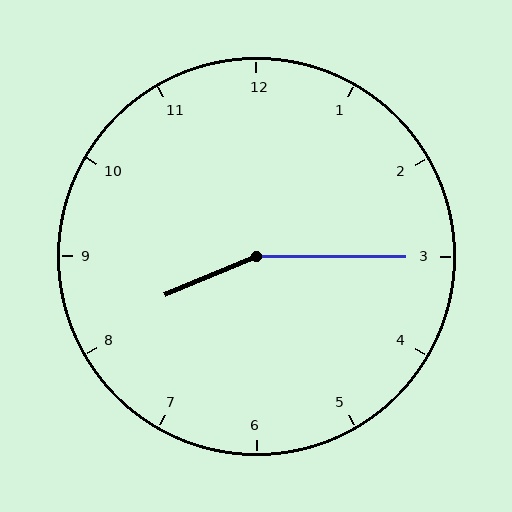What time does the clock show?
8:15.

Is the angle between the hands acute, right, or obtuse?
It is obtuse.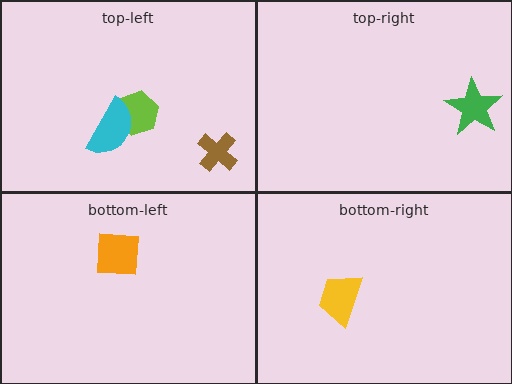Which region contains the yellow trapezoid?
The bottom-right region.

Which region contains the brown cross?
The top-left region.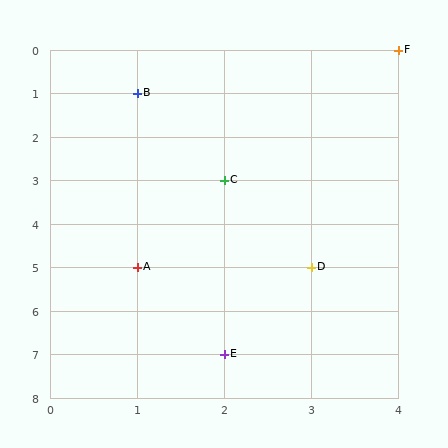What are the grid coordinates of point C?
Point C is at grid coordinates (2, 3).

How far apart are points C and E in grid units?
Points C and E are 4 rows apart.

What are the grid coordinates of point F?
Point F is at grid coordinates (4, 0).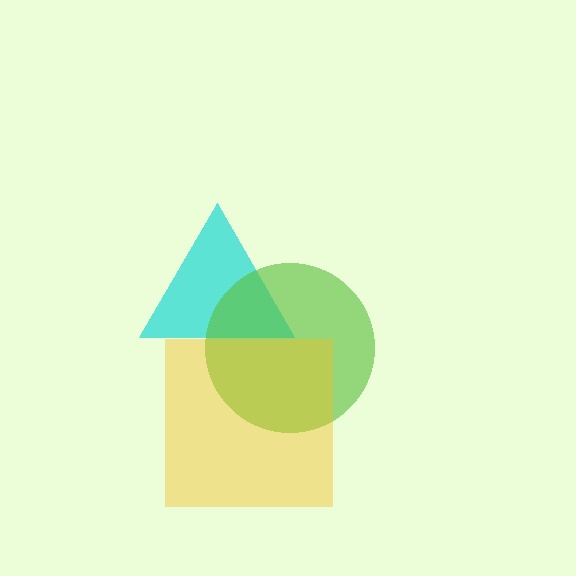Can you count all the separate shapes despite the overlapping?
Yes, there are 3 separate shapes.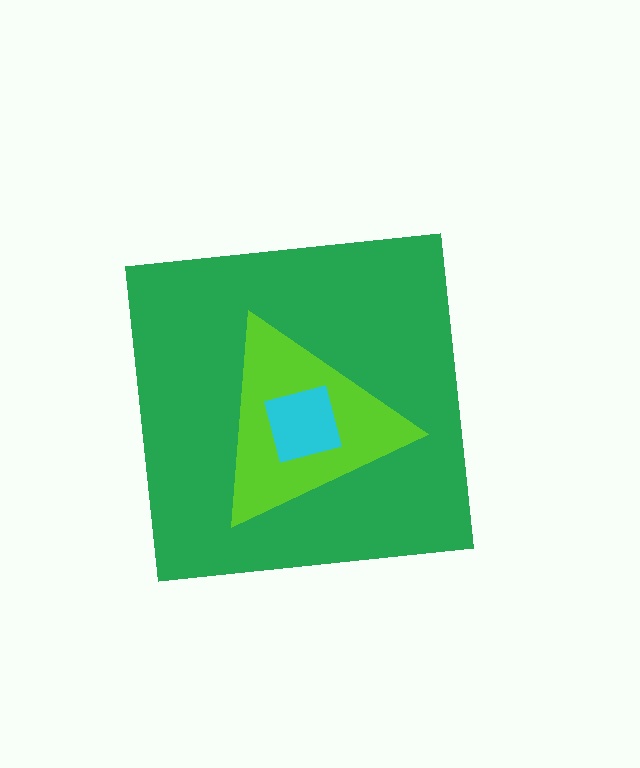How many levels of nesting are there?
3.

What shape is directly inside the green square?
The lime triangle.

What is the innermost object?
The cyan square.